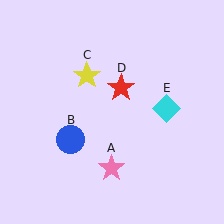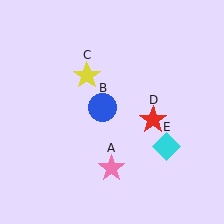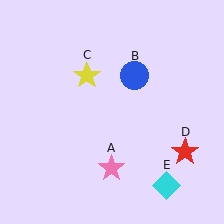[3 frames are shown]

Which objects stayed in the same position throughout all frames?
Pink star (object A) and yellow star (object C) remained stationary.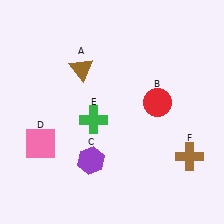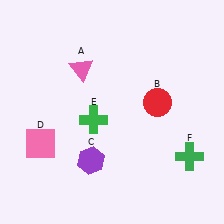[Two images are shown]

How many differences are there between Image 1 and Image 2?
There are 2 differences between the two images.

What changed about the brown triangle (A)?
In Image 1, A is brown. In Image 2, it changed to pink.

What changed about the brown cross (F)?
In Image 1, F is brown. In Image 2, it changed to green.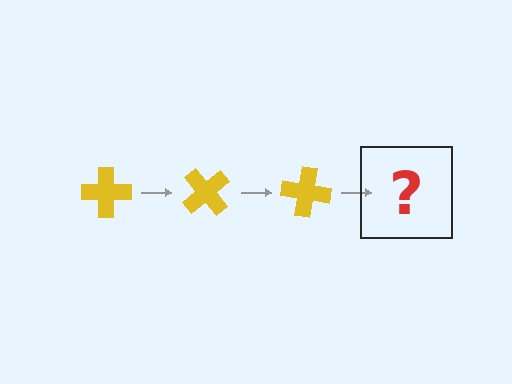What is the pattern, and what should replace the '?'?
The pattern is that the cross rotates 50 degrees each step. The '?' should be a yellow cross rotated 150 degrees.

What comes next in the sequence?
The next element should be a yellow cross rotated 150 degrees.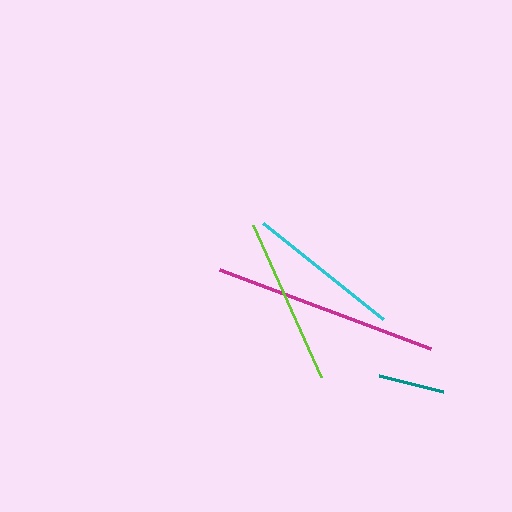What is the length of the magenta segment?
The magenta segment is approximately 226 pixels long.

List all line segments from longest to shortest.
From longest to shortest: magenta, lime, cyan, teal.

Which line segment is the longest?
The magenta line is the longest at approximately 226 pixels.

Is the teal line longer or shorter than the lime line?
The lime line is longer than the teal line.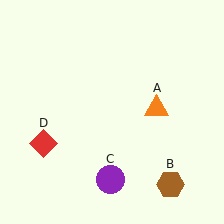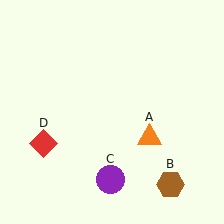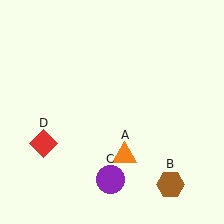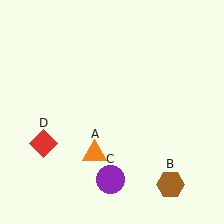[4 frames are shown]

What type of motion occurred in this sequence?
The orange triangle (object A) rotated clockwise around the center of the scene.